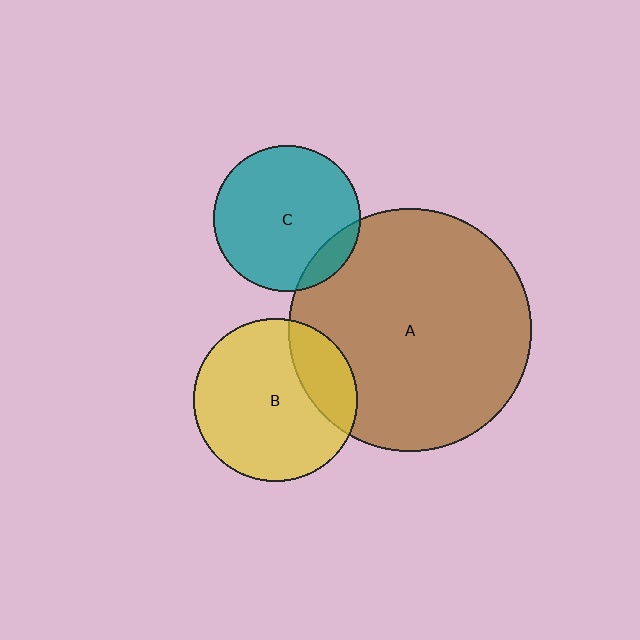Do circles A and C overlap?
Yes.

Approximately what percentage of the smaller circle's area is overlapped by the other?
Approximately 10%.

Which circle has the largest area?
Circle A (brown).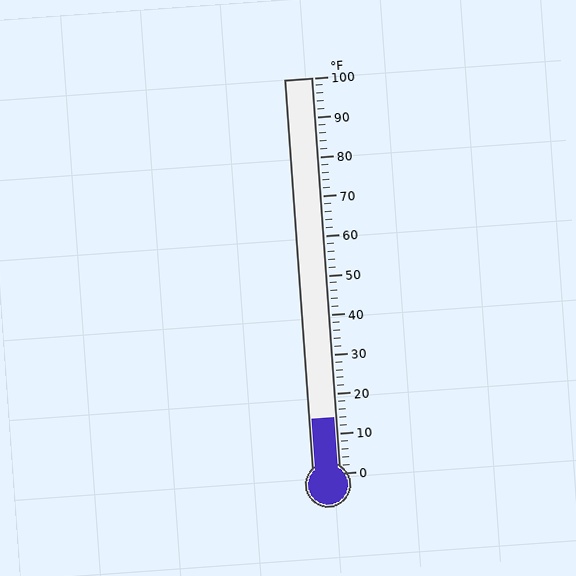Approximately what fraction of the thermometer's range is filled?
The thermometer is filled to approximately 15% of its range.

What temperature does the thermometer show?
The thermometer shows approximately 14°F.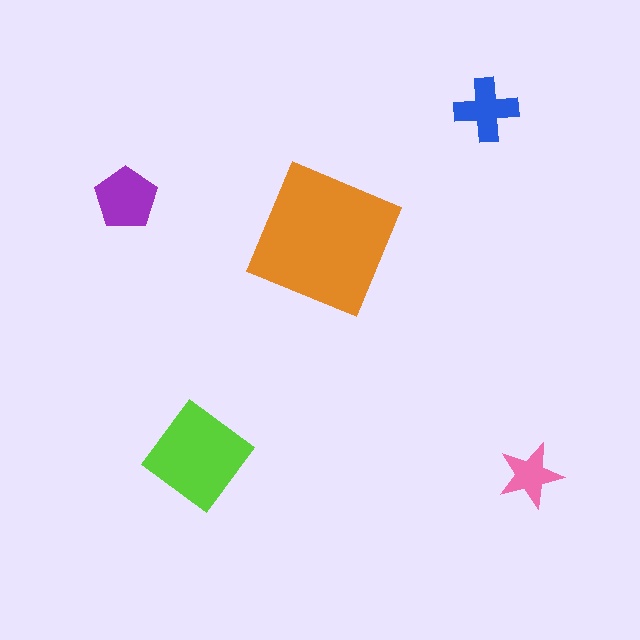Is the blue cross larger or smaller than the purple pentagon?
Smaller.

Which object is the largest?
The orange square.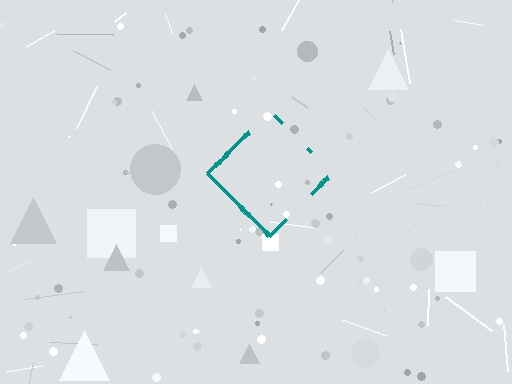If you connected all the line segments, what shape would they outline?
They would outline a diamond.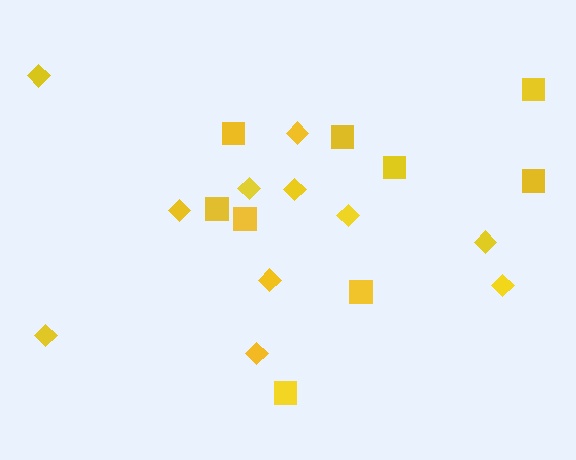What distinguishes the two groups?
There are 2 groups: one group of diamonds (11) and one group of squares (9).